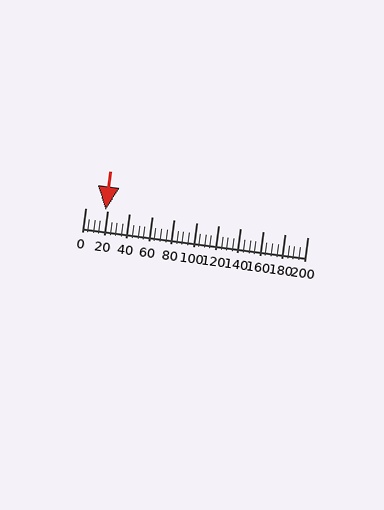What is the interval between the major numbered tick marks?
The major tick marks are spaced 20 units apart.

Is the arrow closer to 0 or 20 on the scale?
The arrow is closer to 20.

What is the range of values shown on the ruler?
The ruler shows values from 0 to 200.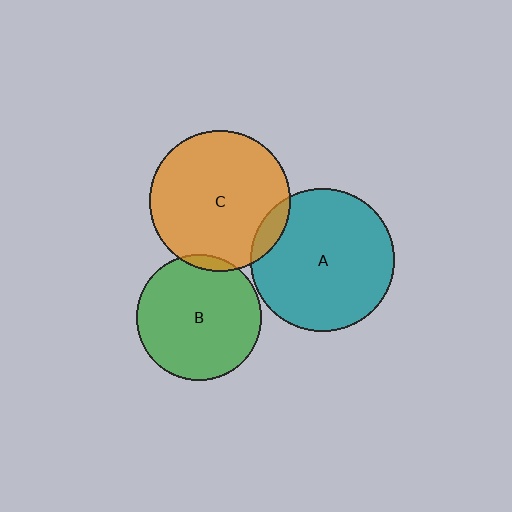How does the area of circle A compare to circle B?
Approximately 1.3 times.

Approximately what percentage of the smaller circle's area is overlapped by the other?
Approximately 5%.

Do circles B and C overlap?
Yes.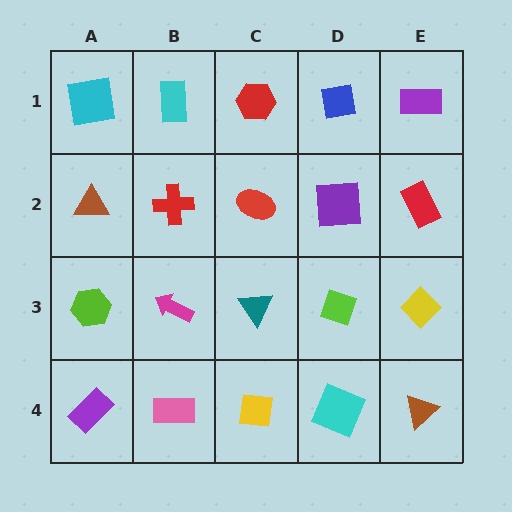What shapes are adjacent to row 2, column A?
A cyan square (row 1, column A), a lime hexagon (row 3, column A), a red cross (row 2, column B).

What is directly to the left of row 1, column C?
A cyan rectangle.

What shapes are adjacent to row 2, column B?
A cyan rectangle (row 1, column B), a magenta arrow (row 3, column B), a brown triangle (row 2, column A), a red ellipse (row 2, column C).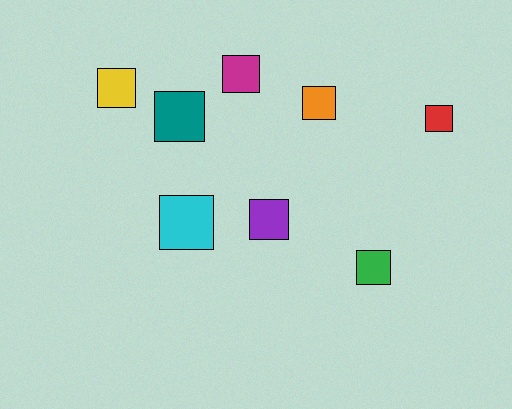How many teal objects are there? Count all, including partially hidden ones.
There is 1 teal object.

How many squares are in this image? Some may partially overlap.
There are 8 squares.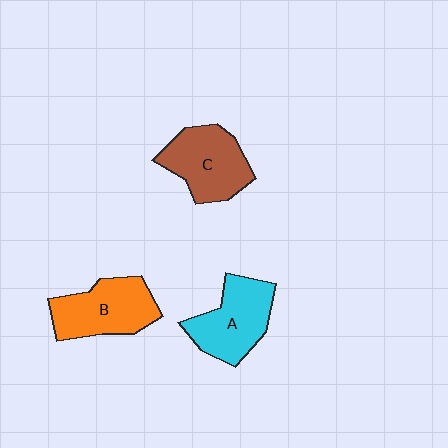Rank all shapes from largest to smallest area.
From largest to smallest: B (orange), C (brown), A (cyan).